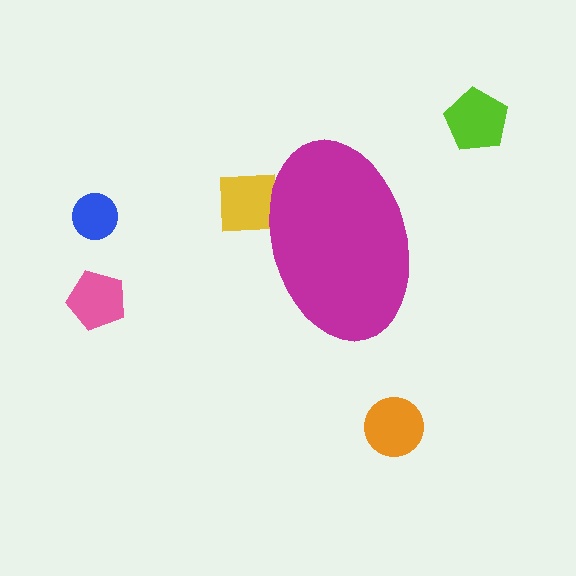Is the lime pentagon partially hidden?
No, the lime pentagon is fully visible.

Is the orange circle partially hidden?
No, the orange circle is fully visible.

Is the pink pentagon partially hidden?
No, the pink pentagon is fully visible.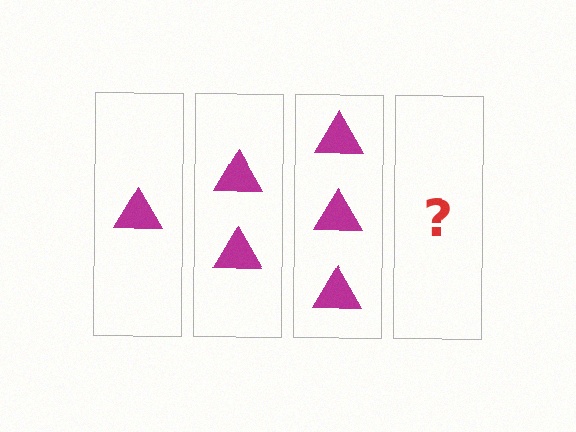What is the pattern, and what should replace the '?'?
The pattern is that each step adds one more triangle. The '?' should be 4 triangles.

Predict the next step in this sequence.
The next step is 4 triangles.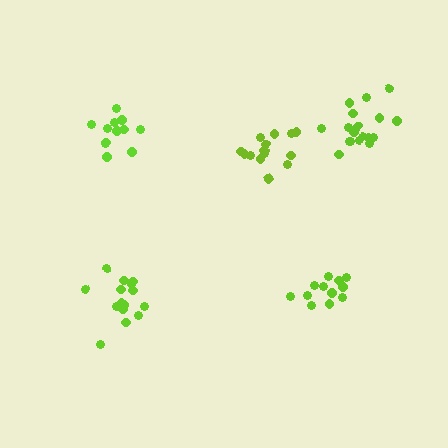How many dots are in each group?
Group 1: 15 dots, Group 2: 12 dots, Group 3: 12 dots, Group 4: 16 dots, Group 5: 18 dots (73 total).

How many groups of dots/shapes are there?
There are 5 groups.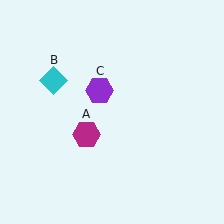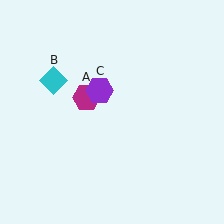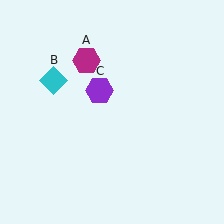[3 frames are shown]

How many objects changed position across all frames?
1 object changed position: magenta hexagon (object A).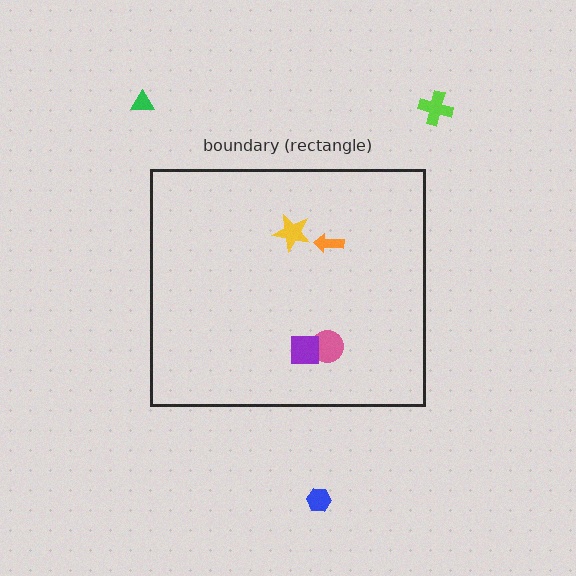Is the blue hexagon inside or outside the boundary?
Outside.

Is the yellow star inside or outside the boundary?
Inside.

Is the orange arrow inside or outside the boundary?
Inside.